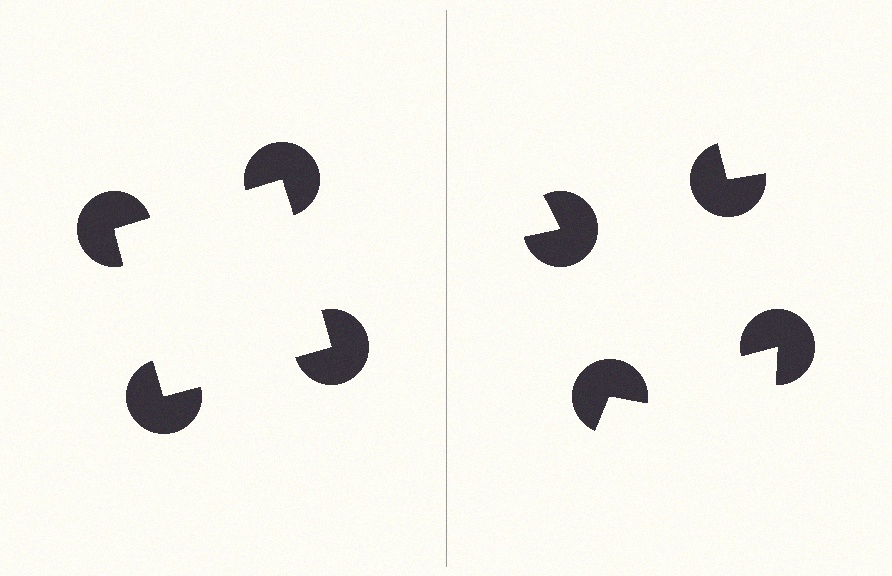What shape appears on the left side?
An illusory square.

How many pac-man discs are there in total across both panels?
8 — 4 on each side.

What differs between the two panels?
The pac-man discs are positioned identically on both sides; only the wedge orientations differ. On the left they align to a square; on the right they are misaligned.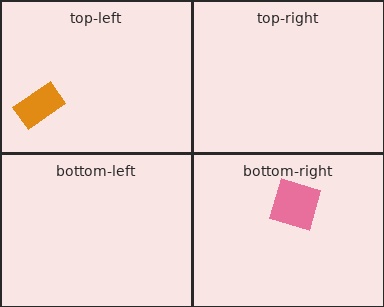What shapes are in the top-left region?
The orange rectangle.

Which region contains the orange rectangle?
The top-left region.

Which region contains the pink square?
The bottom-right region.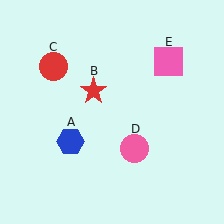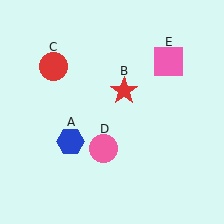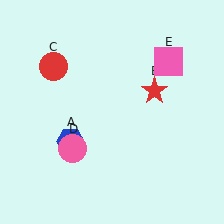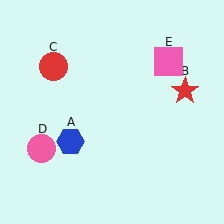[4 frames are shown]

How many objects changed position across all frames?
2 objects changed position: red star (object B), pink circle (object D).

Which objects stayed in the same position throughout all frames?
Blue hexagon (object A) and red circle (object C) and pink square (object E) remained stationary.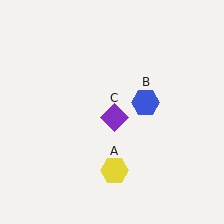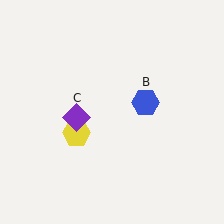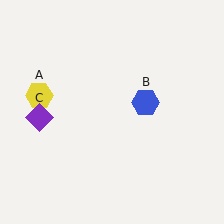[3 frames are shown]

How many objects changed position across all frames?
2 objects changed position: yellow hexagon (object A), purple diamond (object C).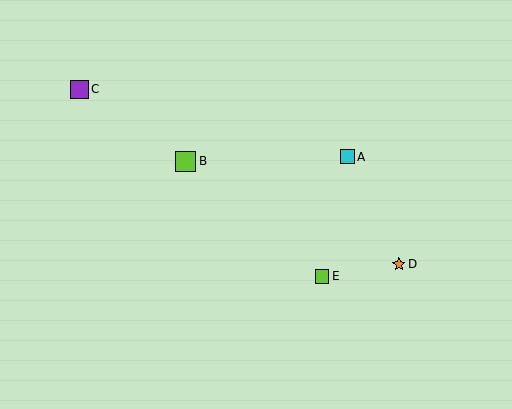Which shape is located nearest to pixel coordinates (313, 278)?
The lime square (labeled E) at (322, 276) is nearest to that location.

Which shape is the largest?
The lime square (labeled B) is the largest.